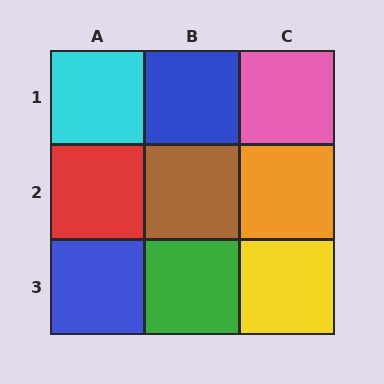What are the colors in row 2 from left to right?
Red, brown, orange.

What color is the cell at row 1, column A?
Cyan.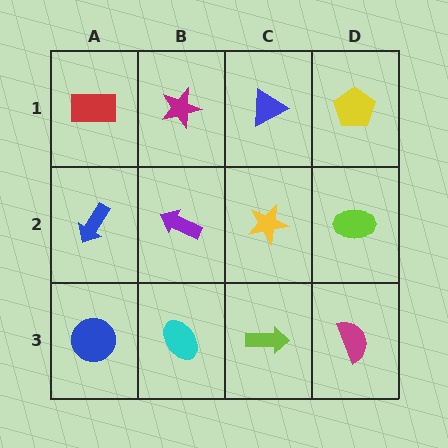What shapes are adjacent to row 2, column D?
A yellow pentagon (row 1, column D), a magenta semicircle (row 3, column D), a yellow star (row 2, column C).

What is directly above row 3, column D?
A lime ellipse.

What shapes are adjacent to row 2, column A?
A red rectangle (row 1, column A), a blue circle (row 3, column A), a purple arrow (row 2, column B).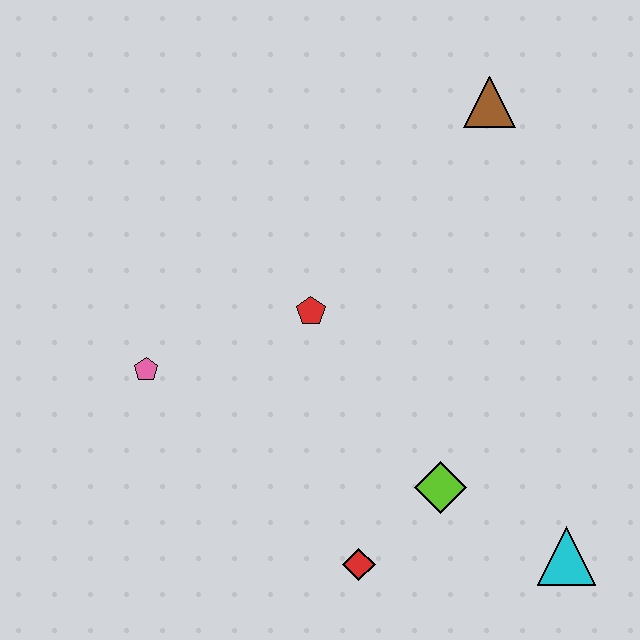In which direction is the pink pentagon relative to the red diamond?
The pink pentagon is to the left of the red diamond.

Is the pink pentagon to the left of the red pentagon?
Yes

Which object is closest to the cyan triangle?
The lime diamond is closest to the cyan triangle.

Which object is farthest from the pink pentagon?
The cyan triangle is farthest from the pink pentagon.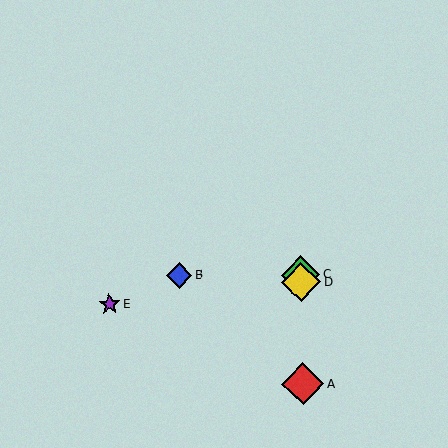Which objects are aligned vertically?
Objects A, C, D are aligned vertically.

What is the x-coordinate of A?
Object A is at x≈303.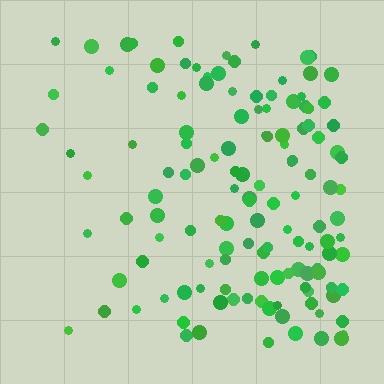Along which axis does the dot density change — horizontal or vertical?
Horizontal.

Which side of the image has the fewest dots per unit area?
The left.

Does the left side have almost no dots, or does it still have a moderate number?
Still a moderate number, just noticeably fewer than the right.